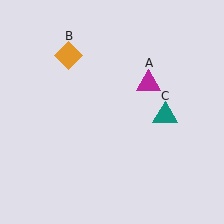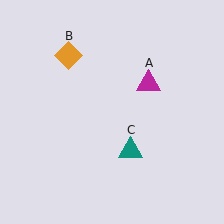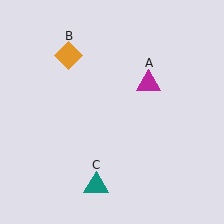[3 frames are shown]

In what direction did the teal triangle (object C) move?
The teal triangle (object C) moved down and to the left.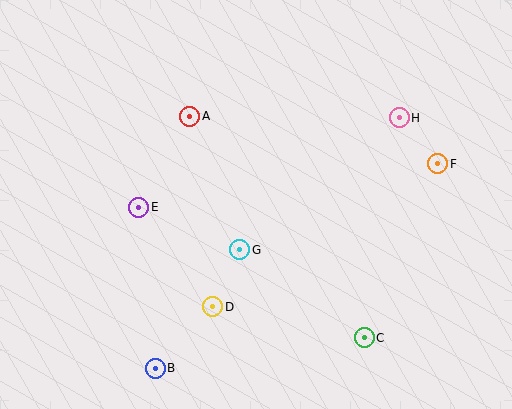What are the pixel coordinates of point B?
Point B is at (155, 368).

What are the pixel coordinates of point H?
Point H is at (399, 118).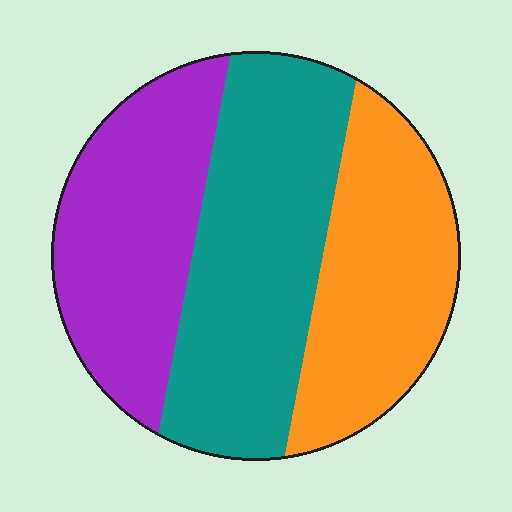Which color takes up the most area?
Teal, at roughly 40%.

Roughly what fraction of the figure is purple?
Purple covers roughly 30% of the figure.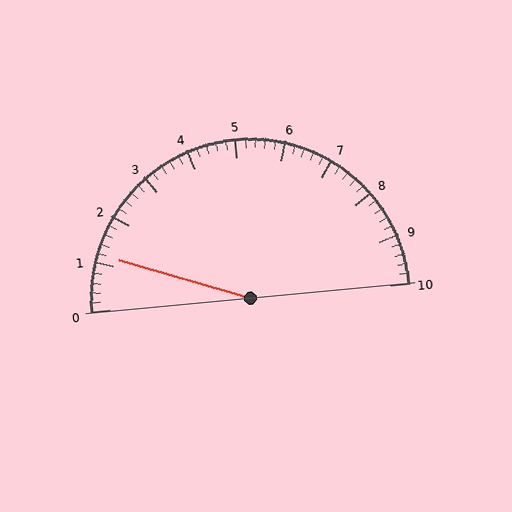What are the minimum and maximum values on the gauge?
The gauge ranges from 0 to 10.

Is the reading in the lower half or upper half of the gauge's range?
The reading is in the lower half of the range (0 to 10).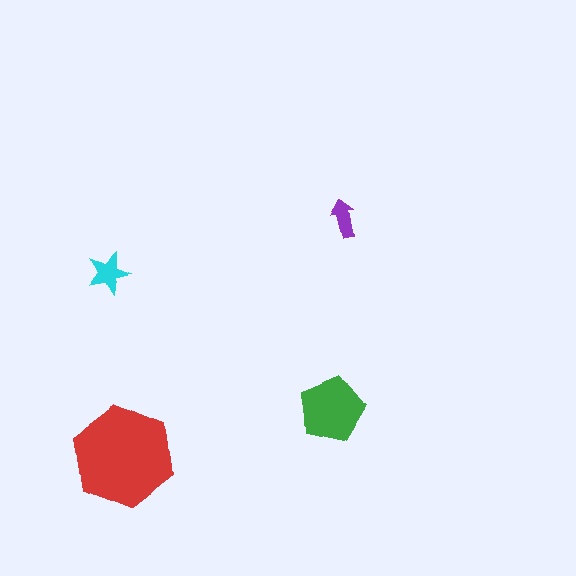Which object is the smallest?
The purple arrow.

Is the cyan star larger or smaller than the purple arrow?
Larger.